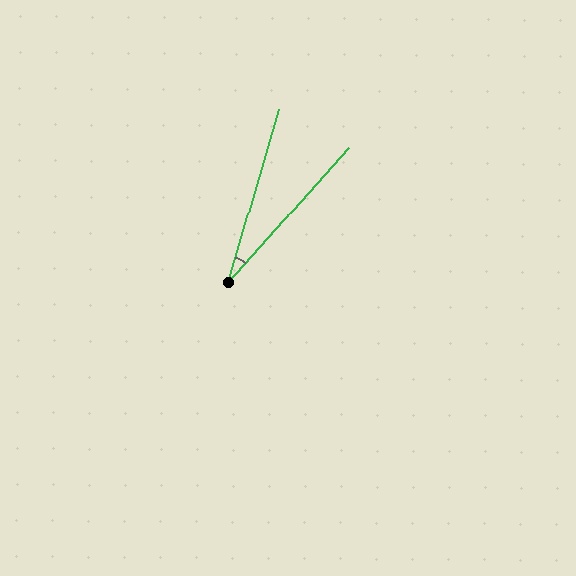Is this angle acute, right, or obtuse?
It is acute.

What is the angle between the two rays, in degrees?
Approximately 25 degrees.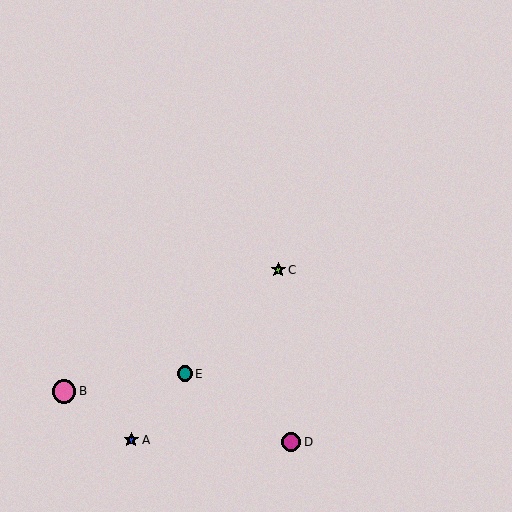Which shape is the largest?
The pink circle (labeled B) is the largest.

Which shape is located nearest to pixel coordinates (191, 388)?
The teal circle (labeled E) at (185, 374) is nearest to that location.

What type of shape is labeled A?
Shape A is a blue star.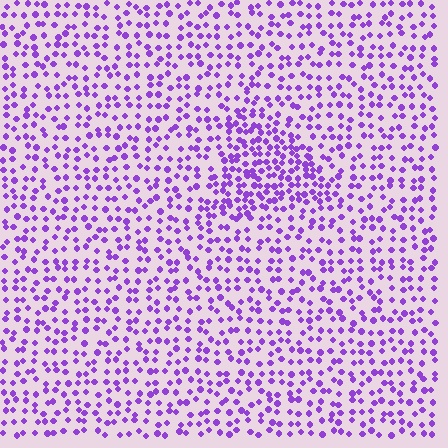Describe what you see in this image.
The image contains small purple elements arranged at two different densities. A triangle-shaped region is visible where the elements are more densely packed than the surrounding area.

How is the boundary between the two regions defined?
The boundary is defined by a change in element density (approximately 1.8x ratio). All elements are the same color, size, and shape.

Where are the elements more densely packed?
The elements are more densely packed inside the triangle boundary.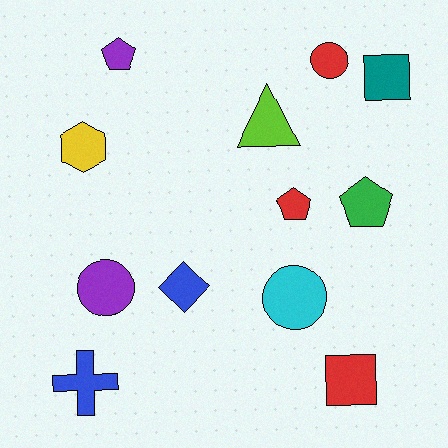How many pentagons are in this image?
There are 3 pentagons.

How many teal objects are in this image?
There is 1 teal object.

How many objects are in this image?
There are 12 objects.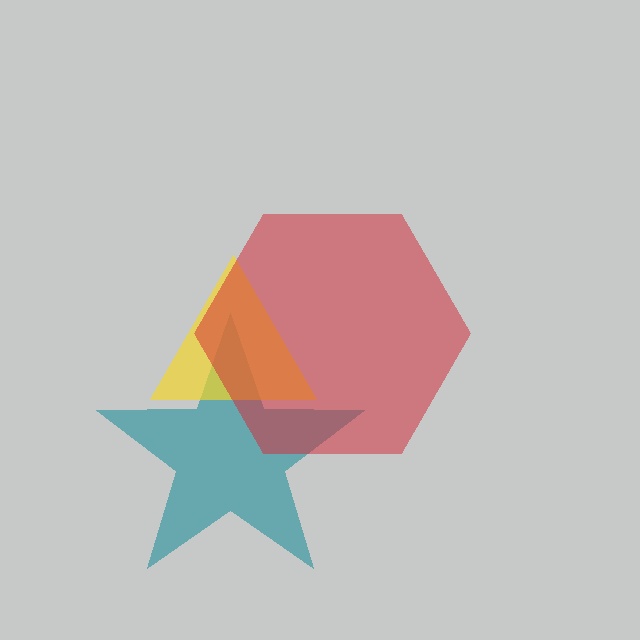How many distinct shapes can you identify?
There are 3 distinct shapes: a teal star, a yellow triangle, a red hexagon.